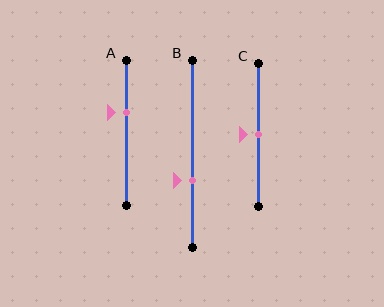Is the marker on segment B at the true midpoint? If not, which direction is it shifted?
No, the marker on segment B is shifted downward by about 14% of the segment length.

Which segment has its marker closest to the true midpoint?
Segment C has its marker closest to the true midpoint.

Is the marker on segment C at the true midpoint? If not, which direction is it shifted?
Yes, the marker on segment C is at the true midpoint.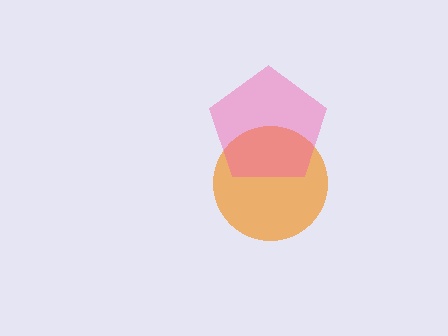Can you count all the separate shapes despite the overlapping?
Yes, there are 2 separate shapes.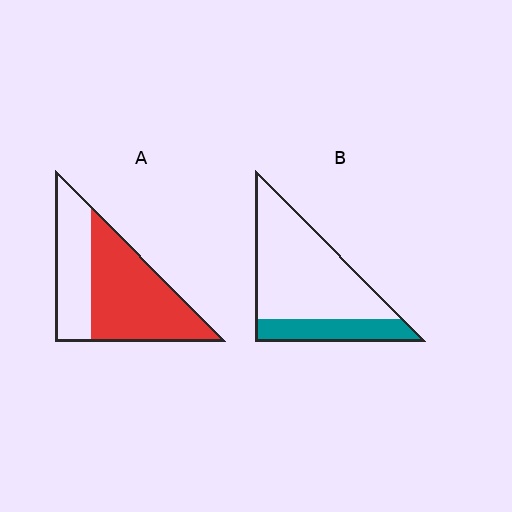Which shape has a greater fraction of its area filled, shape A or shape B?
Shape A.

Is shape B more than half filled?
No.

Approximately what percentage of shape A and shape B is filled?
A is approximately 60% and B is approximately 25%.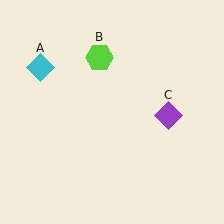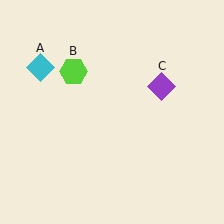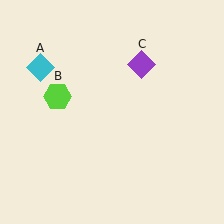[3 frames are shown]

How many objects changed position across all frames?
2 objects changed position: lime hexagon (object B), purple diamond (object C).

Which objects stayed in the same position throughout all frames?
Cyan diamond (object A) remained stationary.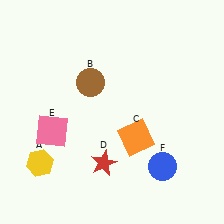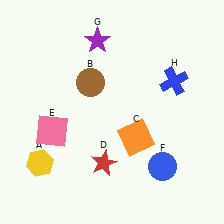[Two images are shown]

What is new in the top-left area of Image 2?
A purple star (G) was added in the top-left area of Image 2.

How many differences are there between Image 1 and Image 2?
There are 2 differences between the two images.